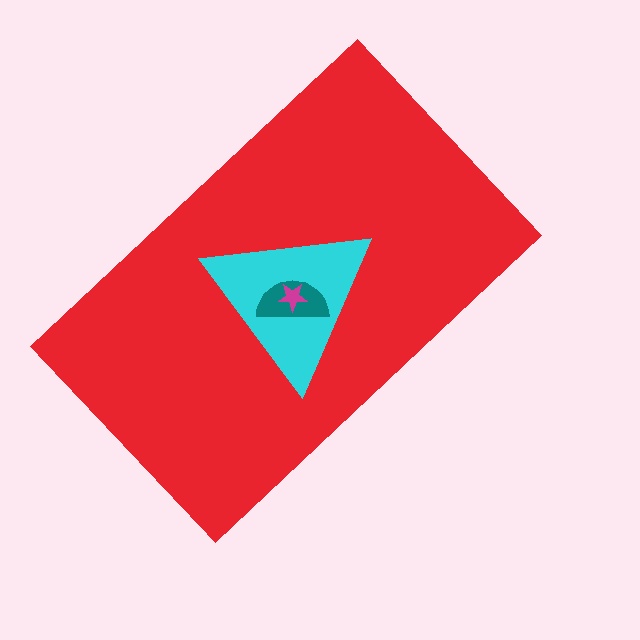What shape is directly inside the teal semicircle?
The magenta star.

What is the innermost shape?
The magenta star.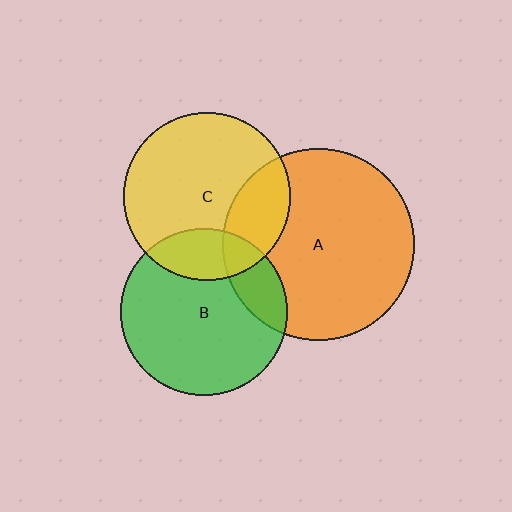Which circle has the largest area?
Circle A (orange).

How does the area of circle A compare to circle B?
Approximately 1.3 times.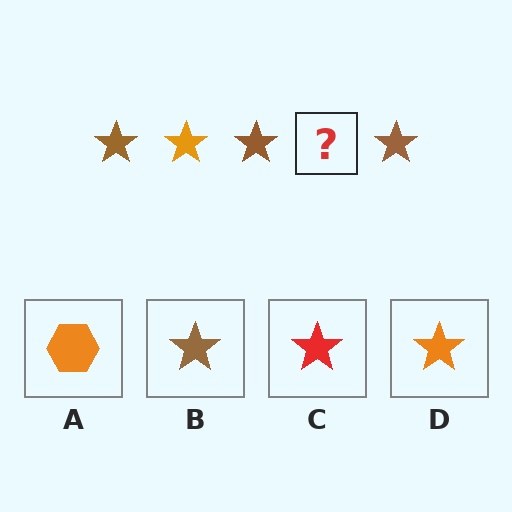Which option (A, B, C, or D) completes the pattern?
D.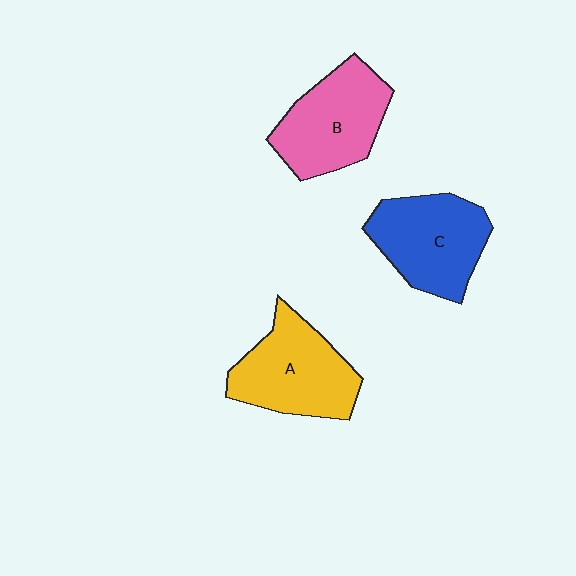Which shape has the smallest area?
Shape B (pink).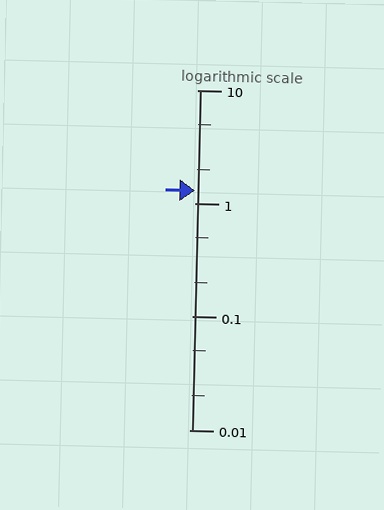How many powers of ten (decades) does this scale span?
The scale spans 3 decades, from 0.01 to 10.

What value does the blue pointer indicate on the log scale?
The pointer indicates approximately 1.3.